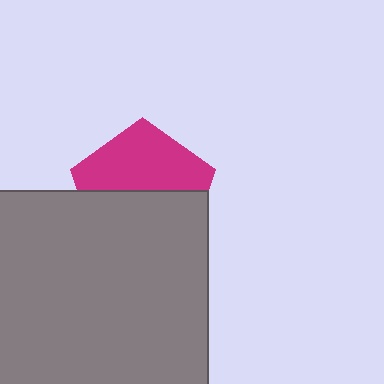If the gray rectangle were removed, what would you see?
You would see the complete magenta pentagon.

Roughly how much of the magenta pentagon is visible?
About half of it is visible (roughly 47%).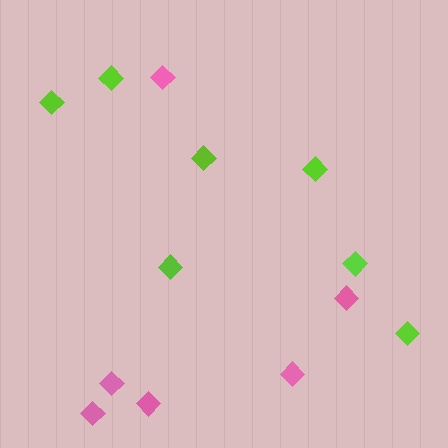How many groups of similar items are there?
There are 2 groups: one group of pink diamonds (6) and one group of lime diamonds (7).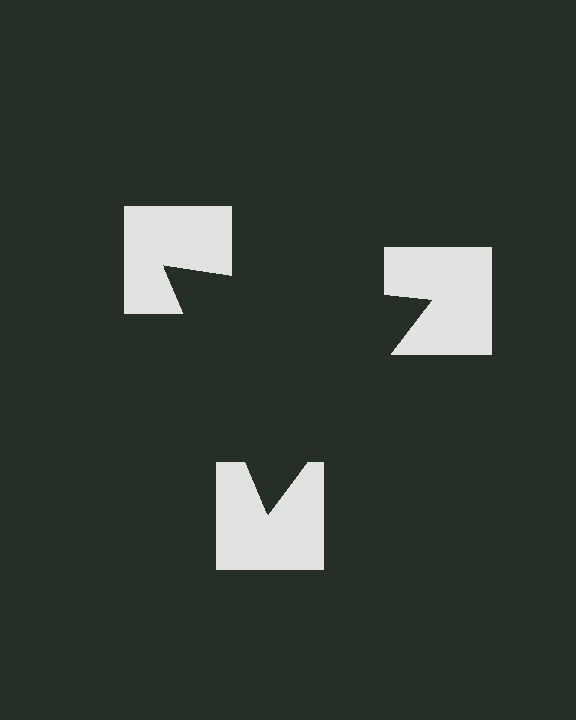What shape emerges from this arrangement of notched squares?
An illusory triangle — its edges are inferred from the aligned wedge cuts in the notched squares, not physically drawn.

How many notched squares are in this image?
There are 3 — one at each vertex of the illusory triangle.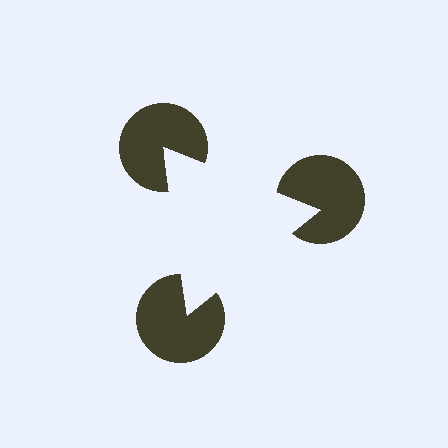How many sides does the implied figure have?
3 sides.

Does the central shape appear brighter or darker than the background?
It typically appears slightly brighter than the background, even though no actual brightness change is drawn.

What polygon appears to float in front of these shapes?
An illusory triangle — its edges are inferred from the aligned wedge cuts in the pac-man discs, not physically drawn.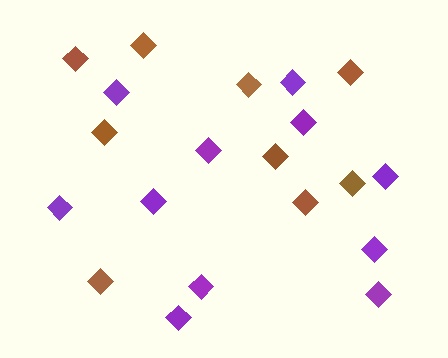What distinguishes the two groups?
There are 2 groups: one group of purple diamonds (11) and one group of brown diamonds (9).